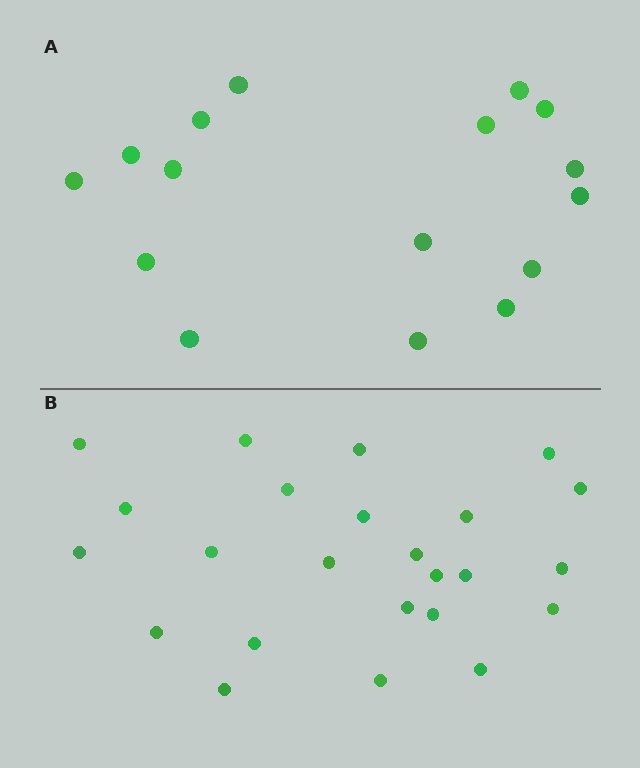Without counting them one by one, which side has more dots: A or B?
Region B (the bottom region) has more dots.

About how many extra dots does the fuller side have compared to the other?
Region B has roughly 8 or so more dots than region A.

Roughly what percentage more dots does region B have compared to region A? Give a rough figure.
About 50% more.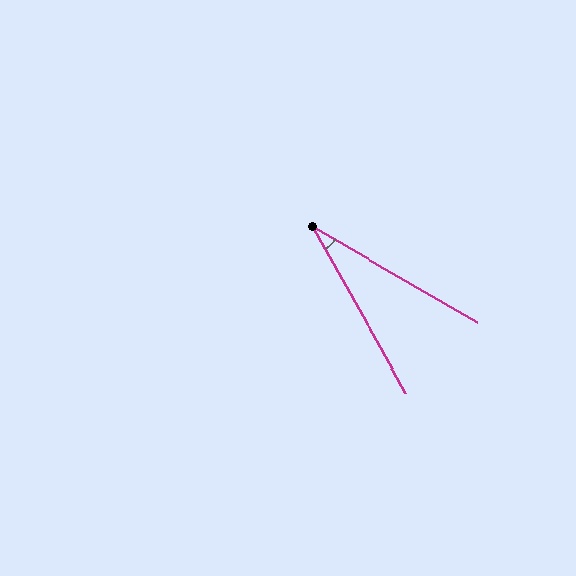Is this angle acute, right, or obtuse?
It is acute.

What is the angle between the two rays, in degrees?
Approximately 31 degrees.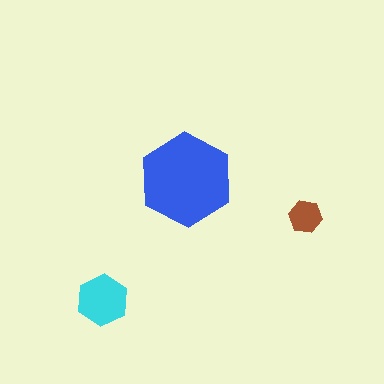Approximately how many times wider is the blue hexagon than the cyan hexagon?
About 2 times wider.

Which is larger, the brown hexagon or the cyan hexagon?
The cyan one.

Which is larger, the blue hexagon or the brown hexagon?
The blue one.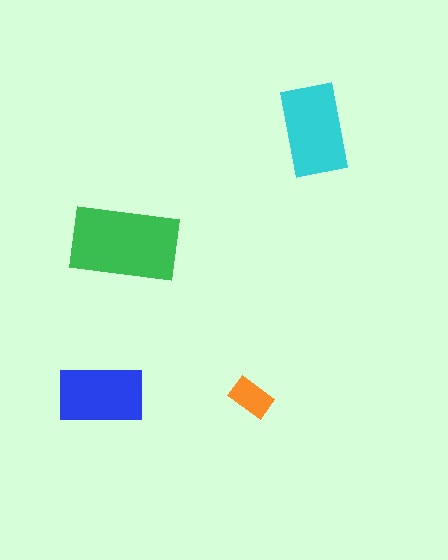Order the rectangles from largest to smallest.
the green one, the cyan one, the blue one, the orange one.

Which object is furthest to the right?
The cyan rectangle is rightmost.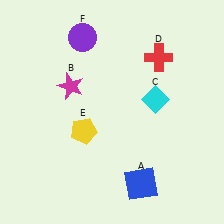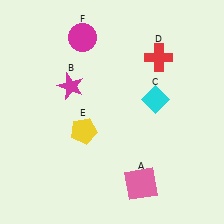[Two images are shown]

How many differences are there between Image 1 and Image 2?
There are 2 differences between the two images.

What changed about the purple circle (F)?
In Image 1, F is purple. In Image 2, it changed to magenta.